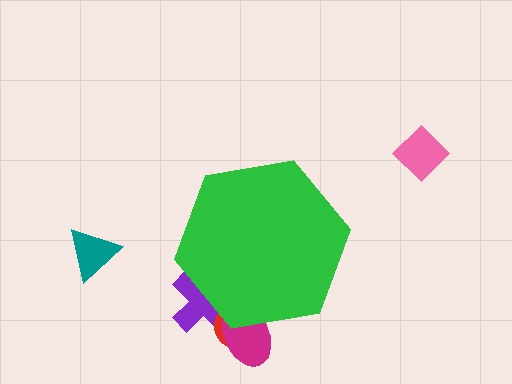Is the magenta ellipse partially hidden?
Yes, the magenta ellipse is partially hidden behind the green hexagon.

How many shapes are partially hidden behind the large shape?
3 shapes are partially hidden.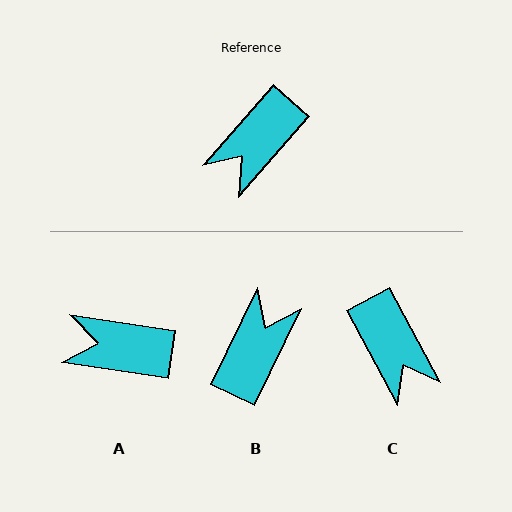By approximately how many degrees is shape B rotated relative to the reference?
Approximately 164 degrees clockwise.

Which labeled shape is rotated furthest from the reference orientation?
B, about 164 degrees away.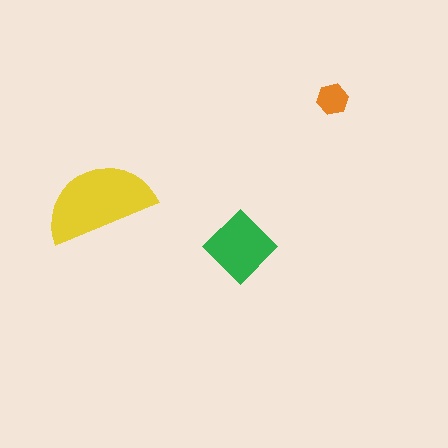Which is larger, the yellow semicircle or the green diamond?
The yellow semicircle.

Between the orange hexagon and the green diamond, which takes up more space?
The green diamond.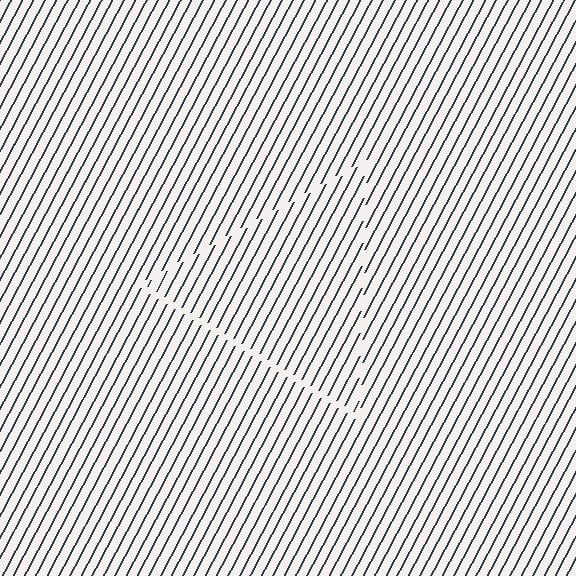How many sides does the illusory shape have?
3 sides — the line-ends trace a triangle.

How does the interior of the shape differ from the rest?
The interior of the shape contains the same grating, shifted by half a period — the contour is defined by the phase discontinuity where line-ends from the inner and outer gratings abut.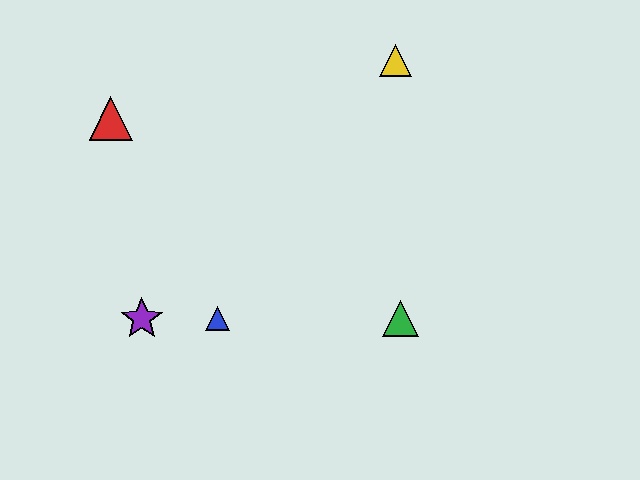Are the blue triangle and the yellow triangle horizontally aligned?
No, the blue triangle is at y≈319 and the yellow triangle is at y≈61.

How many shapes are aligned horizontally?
3 shapes (the blue triangle, the green triangle, the purple star) are aligned horizontally.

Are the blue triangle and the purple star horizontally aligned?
Yes, both are at y≈319.